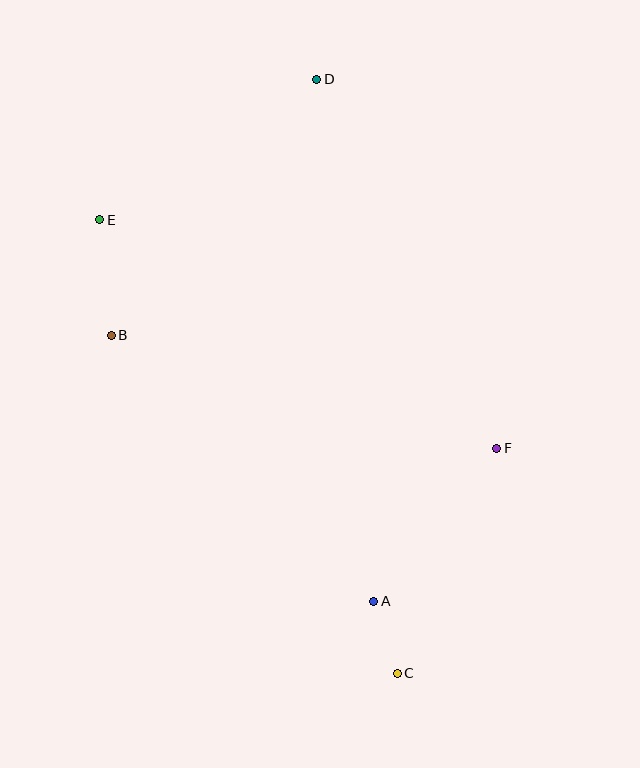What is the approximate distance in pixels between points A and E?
The distance between A and E is approximately 469 pixels.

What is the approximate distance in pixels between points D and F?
The distance between D and F is approximately 411 pixels.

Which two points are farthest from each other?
Points C and D are farthest from each other.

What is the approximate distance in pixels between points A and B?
The distance between A and B is approximately 374 pixels.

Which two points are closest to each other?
Points A and C are closest to each other.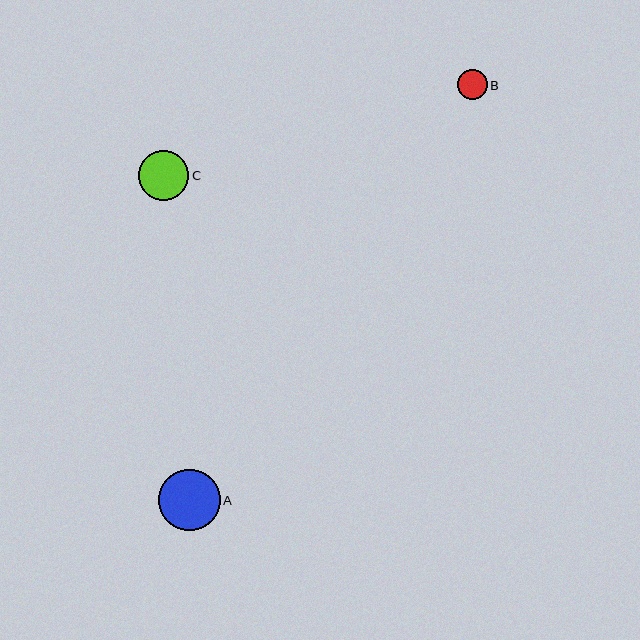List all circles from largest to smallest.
From largest to smallest: A, C, B.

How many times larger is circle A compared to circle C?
Circle A is approximately 1.2 times the size of circle C.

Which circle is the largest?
Circle A is the largest with a size of approximately 62 pixels.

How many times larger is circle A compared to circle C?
Circle A is approximately 1.2 times the size of circle C.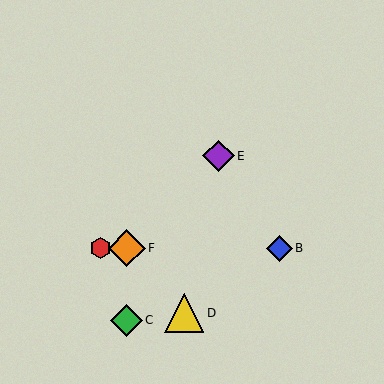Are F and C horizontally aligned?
No, F is at y≈248 and C is at y≈320.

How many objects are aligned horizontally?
3 objects (A, B, F) are aligned horizontally.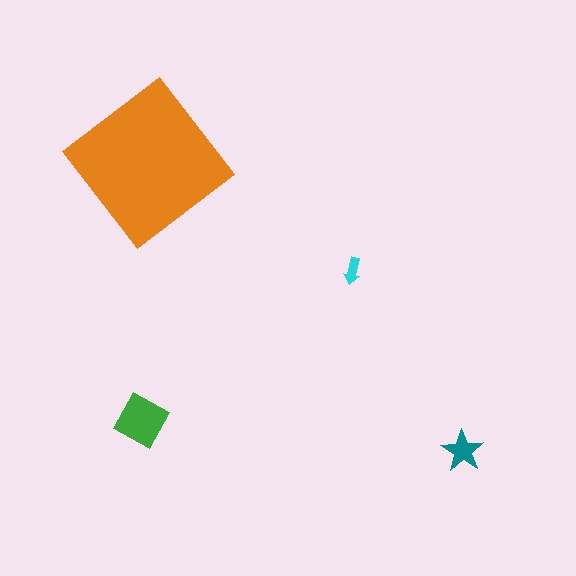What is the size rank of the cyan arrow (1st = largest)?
4th.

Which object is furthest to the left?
The green diamond is leftmost.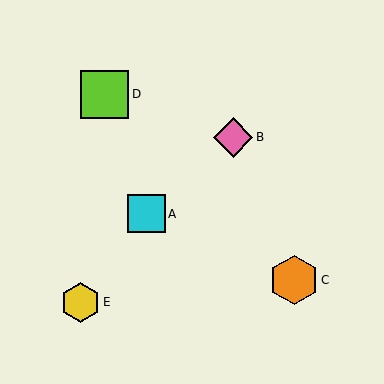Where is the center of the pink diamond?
The center of the pink diamond is at (233, 137).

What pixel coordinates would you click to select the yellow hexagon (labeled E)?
Click at (81, 303) to select the yellow hexagon E.